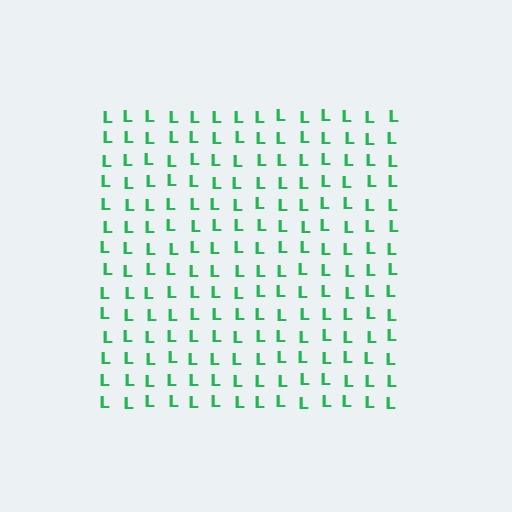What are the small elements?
The small elements are letter L's.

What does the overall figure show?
The overall figure shows a square.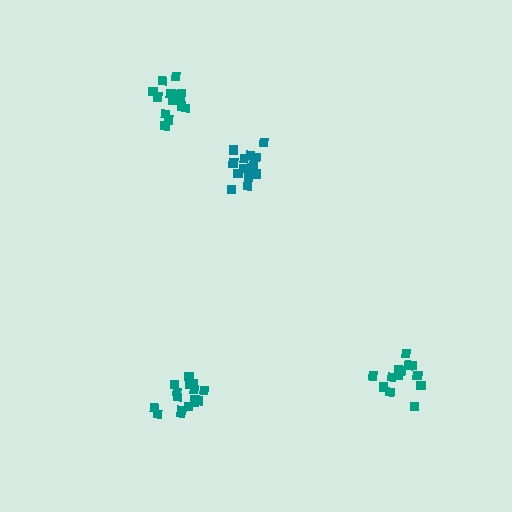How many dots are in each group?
Group 1: 14 dots, Group 2: 14 dots, Group 3: 15 dots, Group 4: 17 dots (60 total).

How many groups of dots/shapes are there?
There are 4 groups.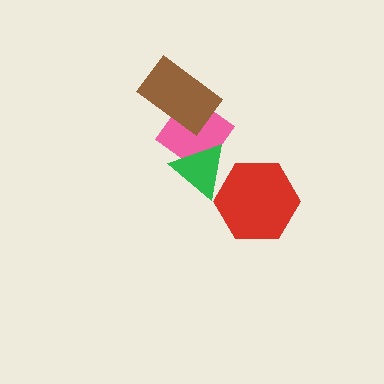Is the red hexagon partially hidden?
No, no other shape covers it.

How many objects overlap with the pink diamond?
2 objects overlap with the pink diamond.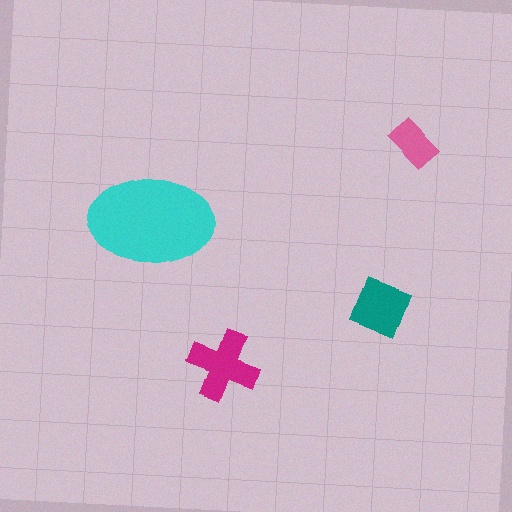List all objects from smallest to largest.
The pink rectangle, the teal diamond, the magenta cross, the cyan ellipse.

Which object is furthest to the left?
The cyan ellipse is leftmost.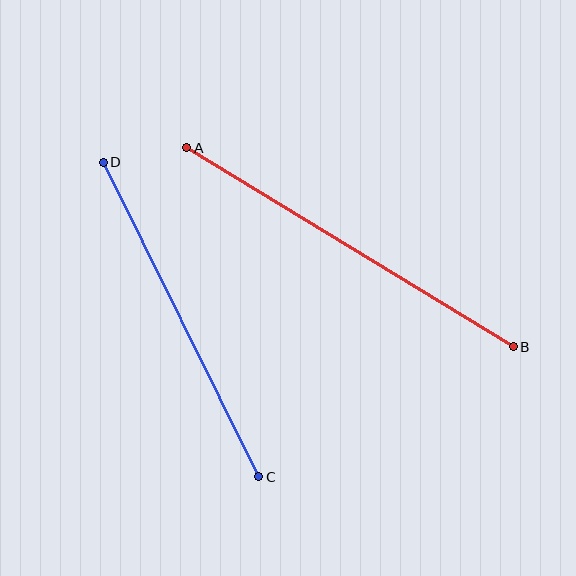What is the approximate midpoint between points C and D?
The midpoint is at approximately (181, 319) pixels.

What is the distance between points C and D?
The distance is approximately 351 pixels.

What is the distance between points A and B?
The distance is approximately 382 pixels.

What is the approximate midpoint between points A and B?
The midpoint is at approximately (350, 247) pixels.